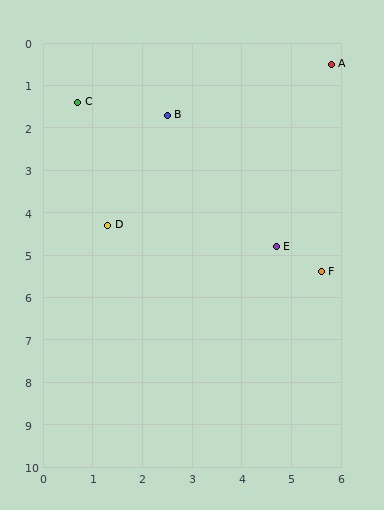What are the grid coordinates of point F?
Point F is at approximately (5.6, 5.4).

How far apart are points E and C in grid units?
Points E and C are about 5.2 grid units apart.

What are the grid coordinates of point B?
Point B is at approximately (2.5, 1.7).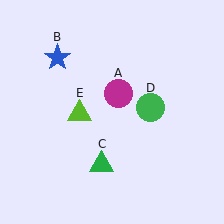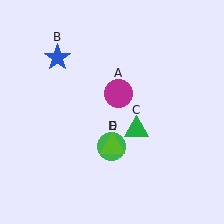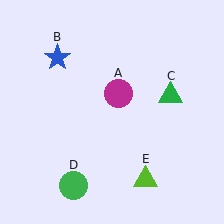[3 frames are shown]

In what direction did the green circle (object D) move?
The green circle (object D) moved down and to the left.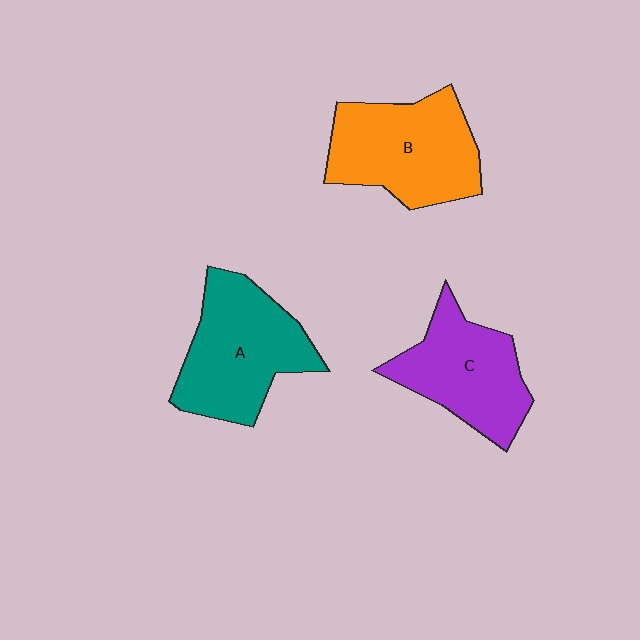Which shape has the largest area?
Shape A (teal).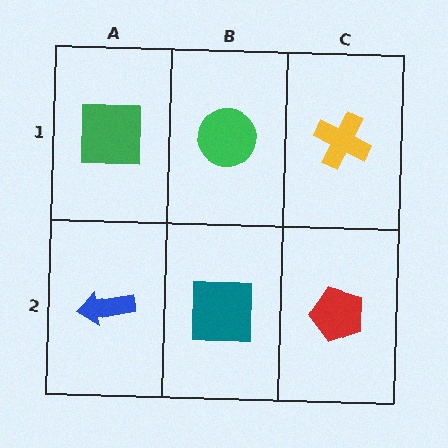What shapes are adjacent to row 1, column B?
A teal square (row 2, column B), a green square (row 1, column A), a yellow cross (row 1, column C).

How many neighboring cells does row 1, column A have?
2.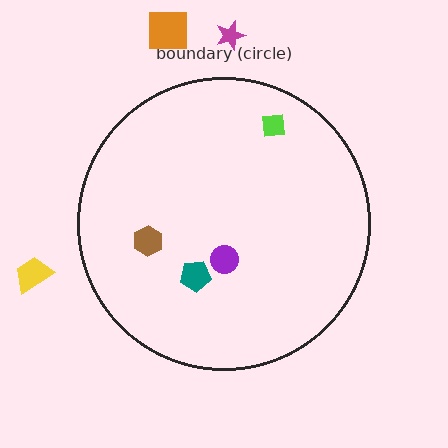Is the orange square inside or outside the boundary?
Outside.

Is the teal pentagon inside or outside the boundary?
Inside.